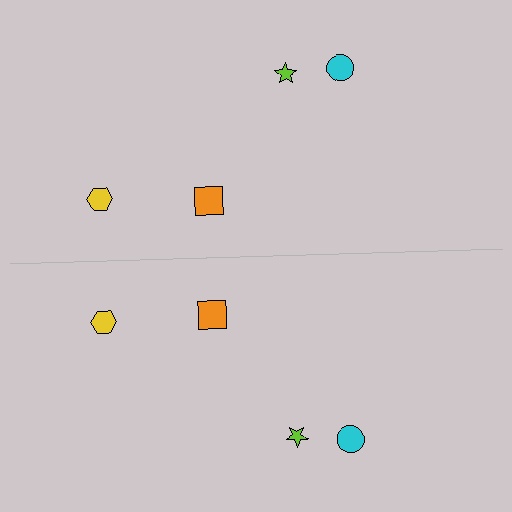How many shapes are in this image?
There are 8 shapes in this image.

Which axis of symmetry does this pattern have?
The pattern has a horizontal axis of symmetry running through the center of the image.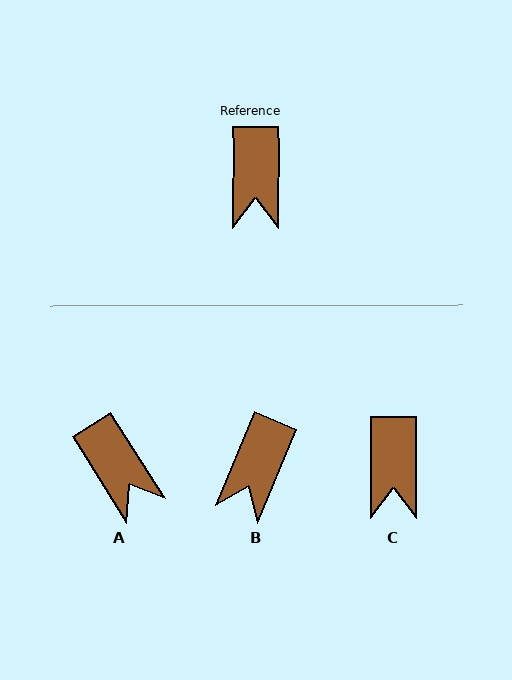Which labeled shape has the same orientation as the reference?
C.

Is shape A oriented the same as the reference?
No, it is off by about 32 degrees.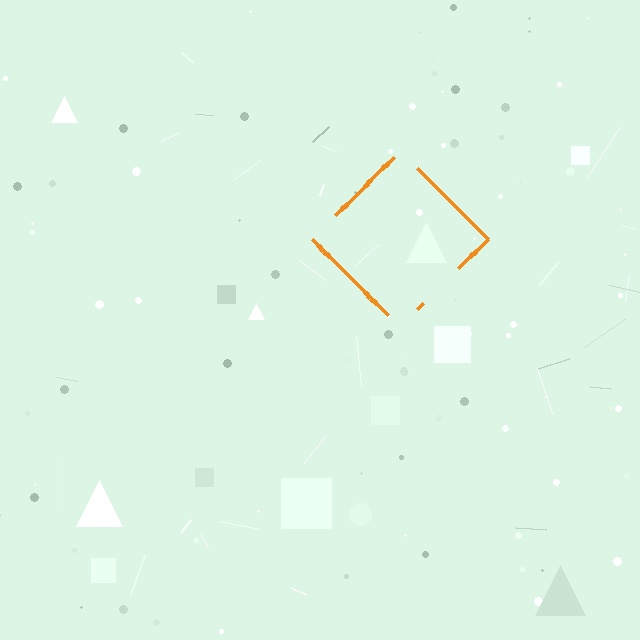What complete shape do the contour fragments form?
The contour fragments form a diamond.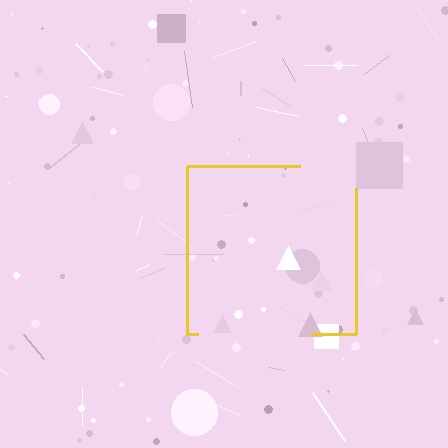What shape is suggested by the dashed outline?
The dashed outline suggests a square.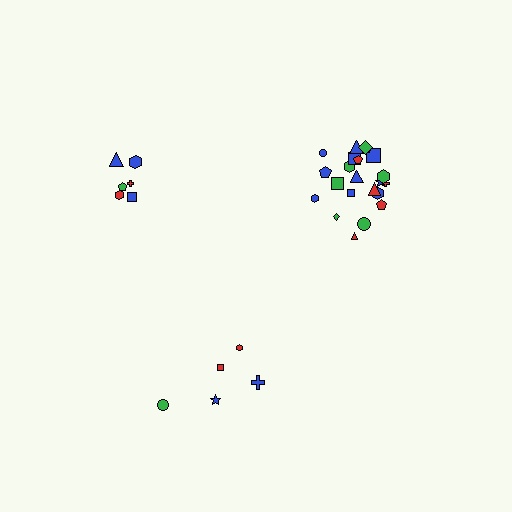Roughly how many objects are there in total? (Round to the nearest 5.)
Roughly 35 objects in total.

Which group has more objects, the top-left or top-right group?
The top-right group.